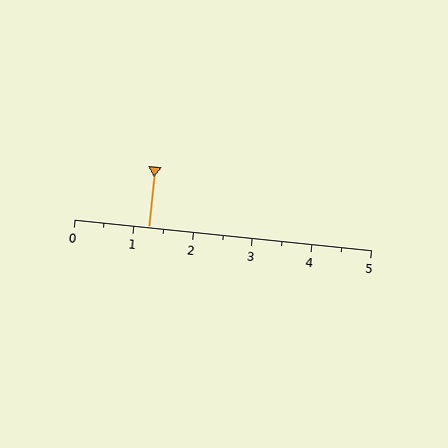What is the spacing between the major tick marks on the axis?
The major ticks are spaced 1 apart.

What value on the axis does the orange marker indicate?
The marker indicates approximately 1.2.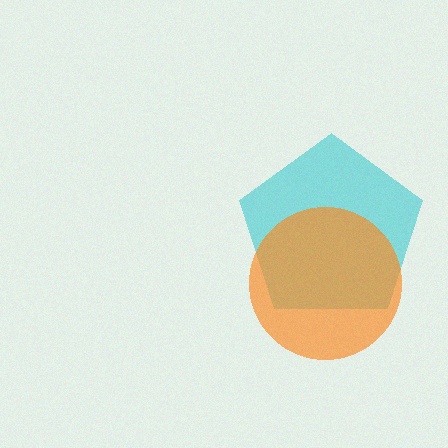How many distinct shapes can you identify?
There are 2 distinct shapes: a cyan pentagon, an orange circle.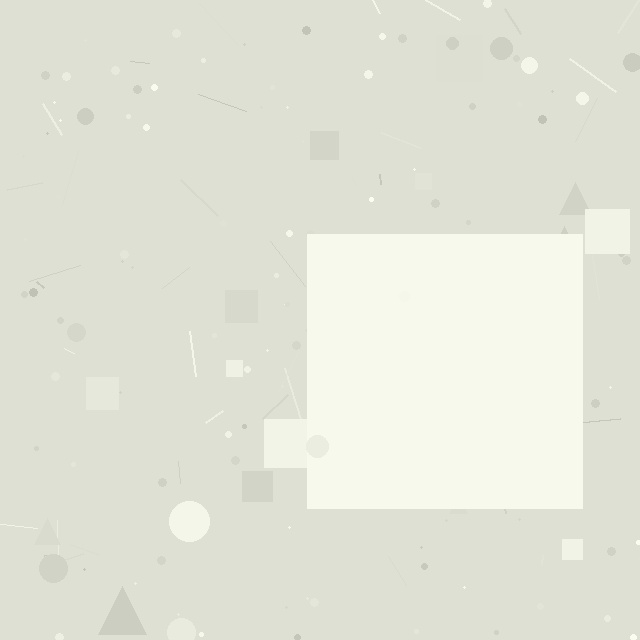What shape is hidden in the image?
A square is hidden in the image.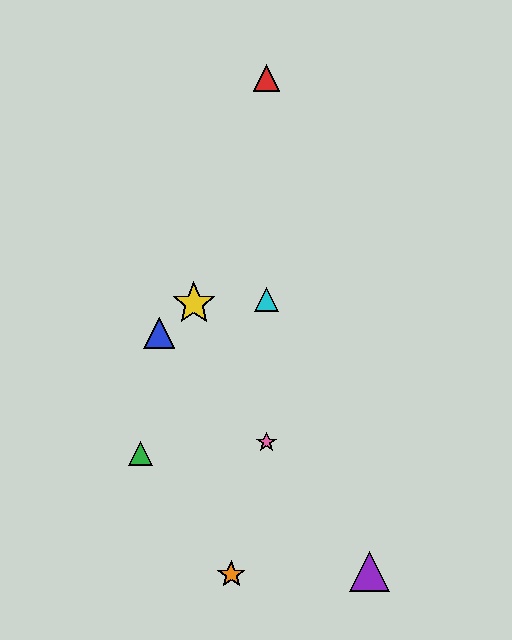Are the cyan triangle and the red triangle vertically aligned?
Yes, both are at x≈266.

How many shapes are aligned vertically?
3 shapes (the red triangle, the cyan triangle, the pink star) are aligned vertically.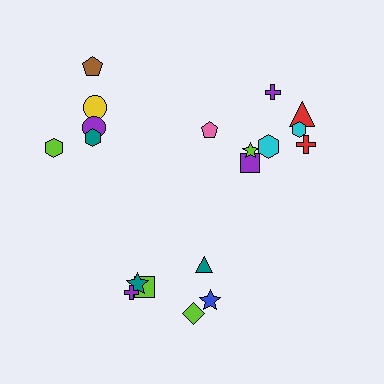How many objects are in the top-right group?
There are 8 objects.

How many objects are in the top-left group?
There are 5 objects.